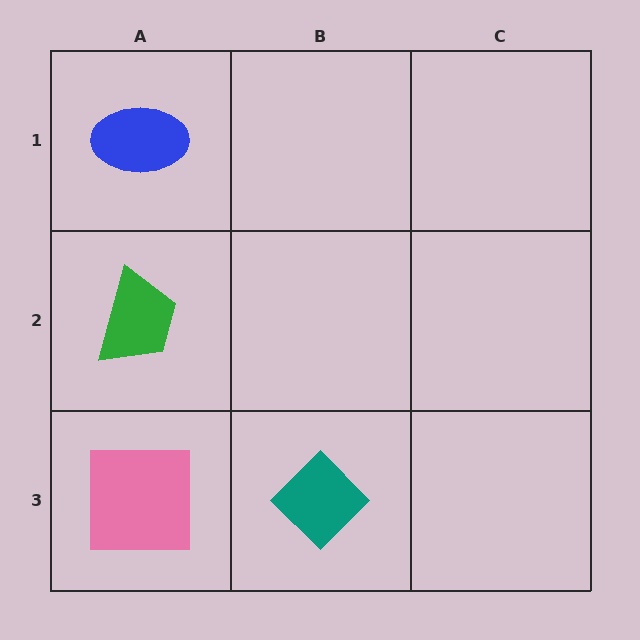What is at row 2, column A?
A green trapezoid.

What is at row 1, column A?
A blue ellipse.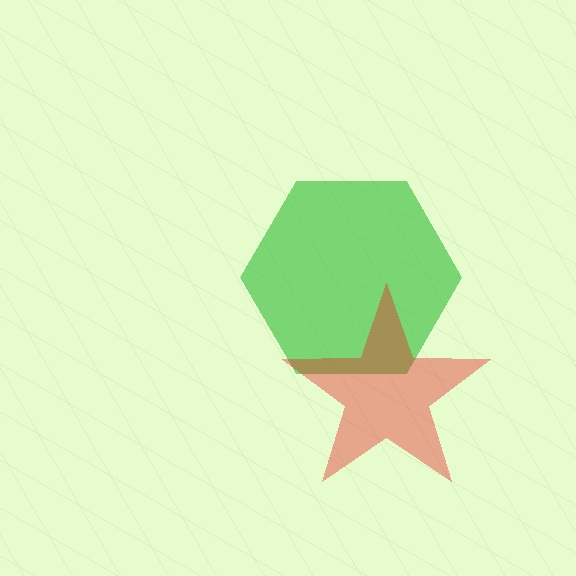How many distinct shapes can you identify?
There are 2 distinct shapes: a green hexagon, a red star.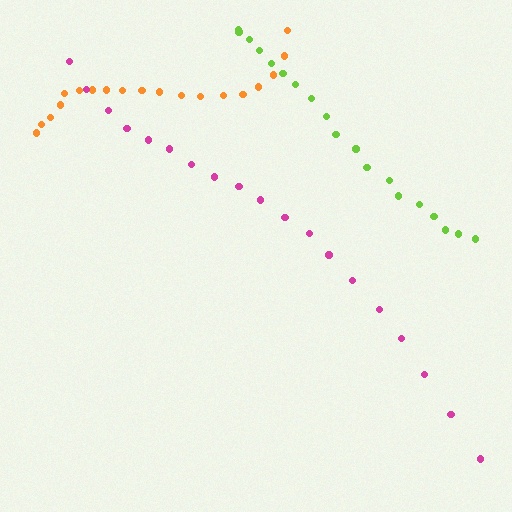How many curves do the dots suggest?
There are 3 distinct paths.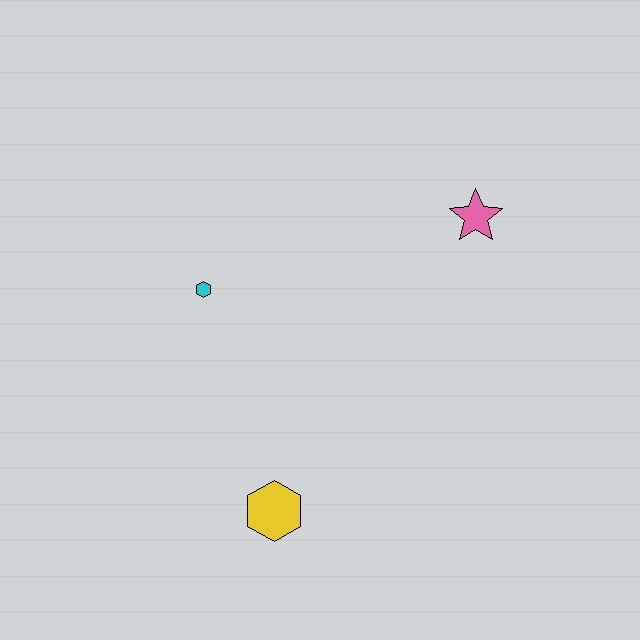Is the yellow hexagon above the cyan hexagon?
No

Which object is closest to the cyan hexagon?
The yellow hexagon is closest to the cyan hexagon.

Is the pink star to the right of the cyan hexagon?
Yes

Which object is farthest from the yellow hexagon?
The pink star is farthest from the yellow hexagon.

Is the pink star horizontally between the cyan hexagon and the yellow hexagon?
No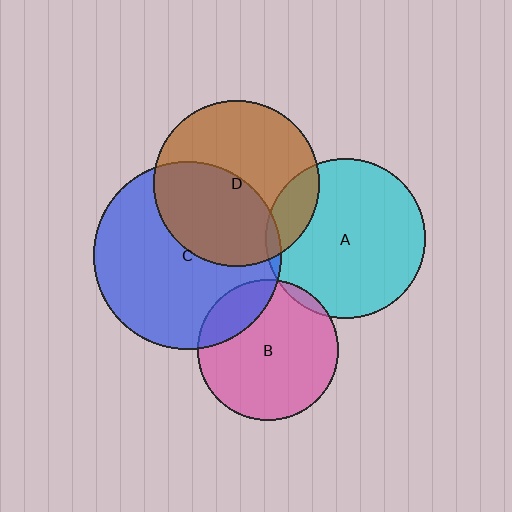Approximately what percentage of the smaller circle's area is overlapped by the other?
Approximately 15%.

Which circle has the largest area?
Circle C (blue).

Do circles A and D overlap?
Yes.